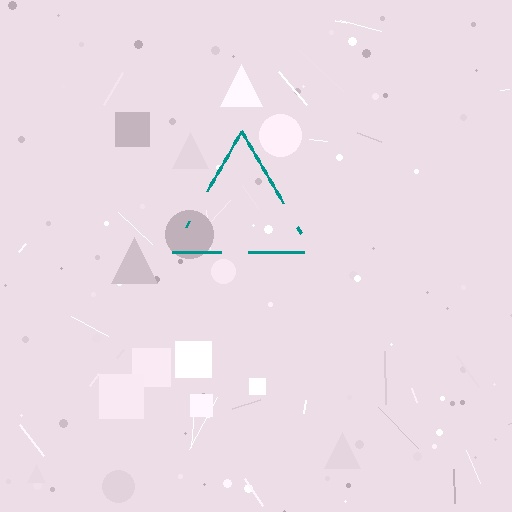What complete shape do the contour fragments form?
The contour fragments form a triangle.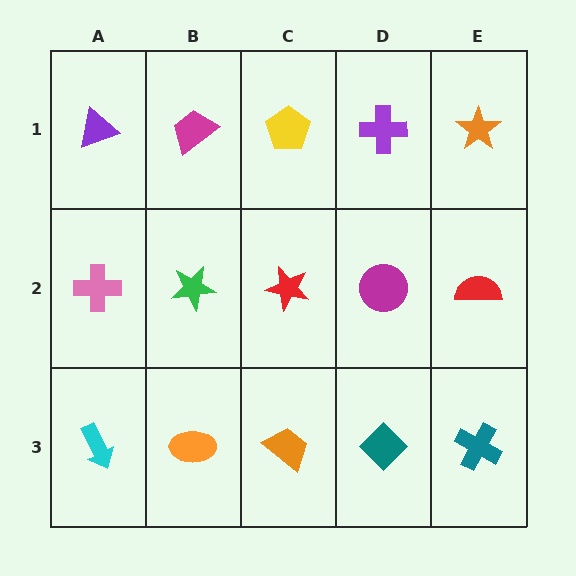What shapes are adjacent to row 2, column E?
An orange star (row 1, column E), a teal cross (row 3, column E), a magenta circle (row 2, column D).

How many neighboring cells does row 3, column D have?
3.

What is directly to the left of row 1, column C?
A magenta trapezoid.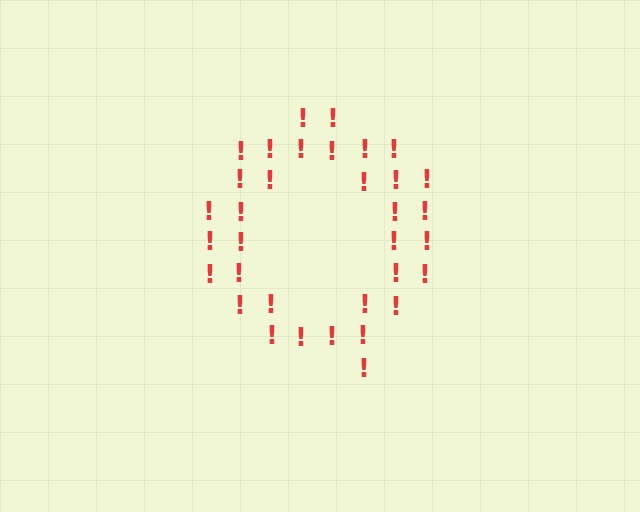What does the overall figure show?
The overall figure shows the letter Q.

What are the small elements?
The small elements are exclamation marks.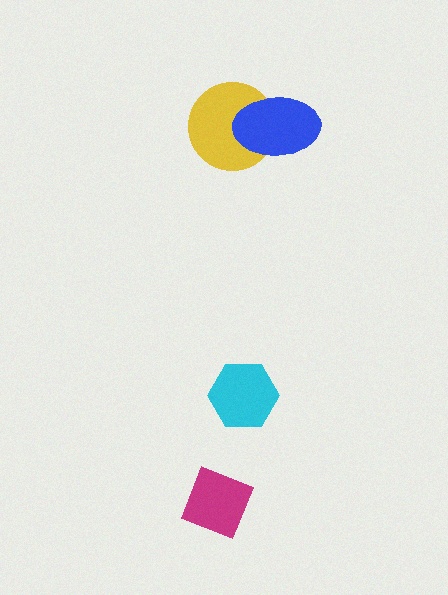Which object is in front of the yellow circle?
The blue ellipse is in front of the yellow circle.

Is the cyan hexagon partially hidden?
No, no other shape covers it.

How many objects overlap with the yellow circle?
1 object overlaps with the yellow circle.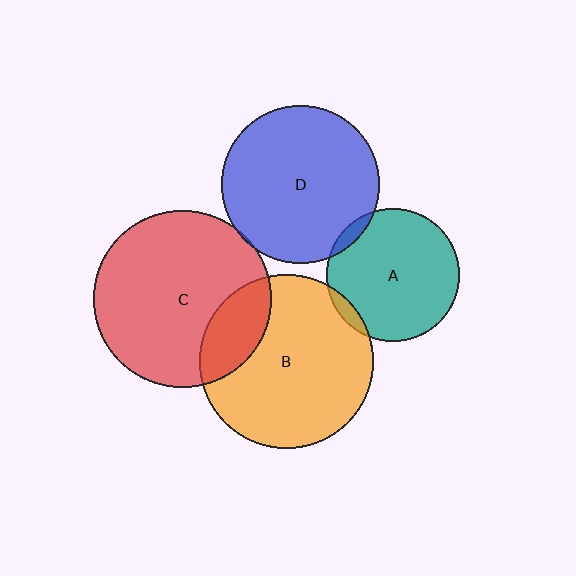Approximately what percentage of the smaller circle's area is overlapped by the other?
Approximately 5%.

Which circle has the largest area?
Circle C (red).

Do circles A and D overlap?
Yes.